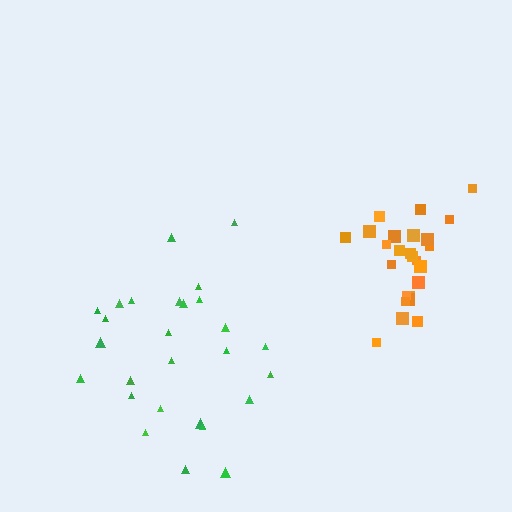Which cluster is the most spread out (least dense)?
Green.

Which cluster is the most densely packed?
Orange.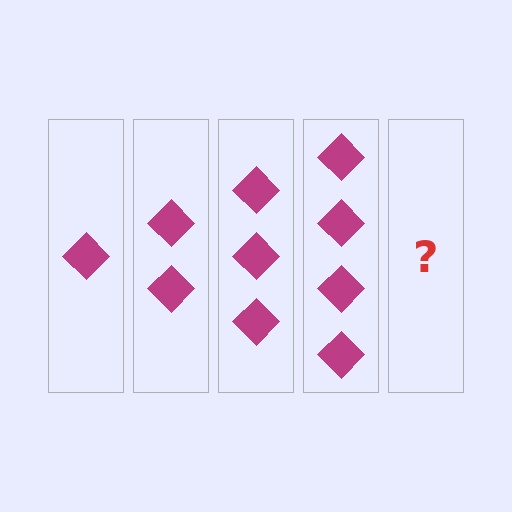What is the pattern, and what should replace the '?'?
The pattern is that each step adds one more diamond. The '?' should be 5 diamonds.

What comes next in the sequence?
The next element should be 5 diamonds.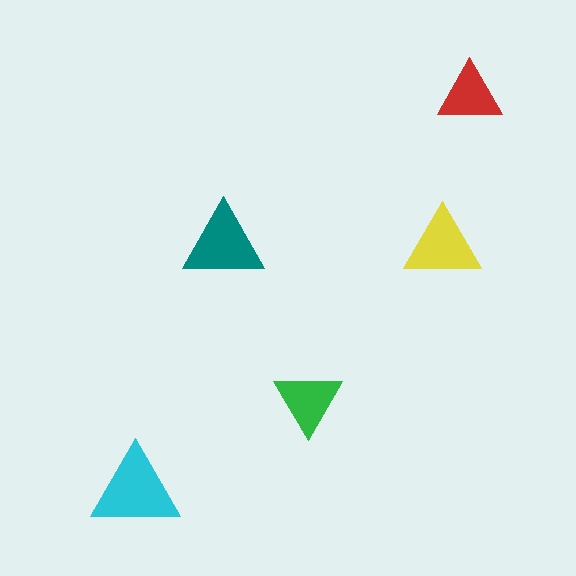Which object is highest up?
The red triangle is topmost.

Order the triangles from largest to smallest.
the cyan one, the teal one, the yellow one, the green one, the red one.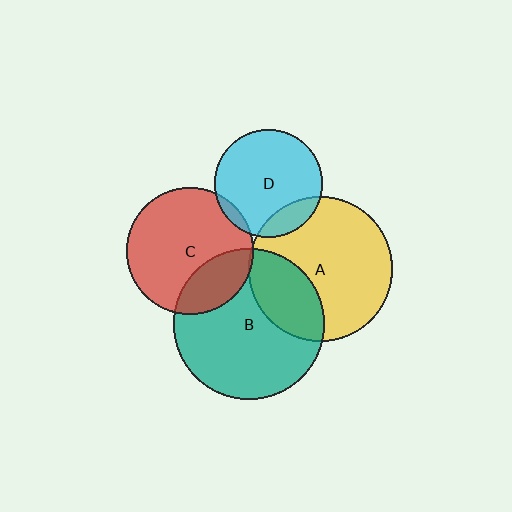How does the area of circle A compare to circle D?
Approximately 1.8 times.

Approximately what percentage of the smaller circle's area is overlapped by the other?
Approximately 30%.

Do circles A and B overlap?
Yes.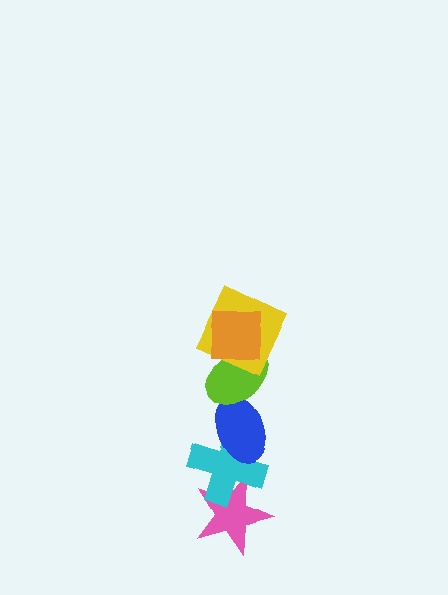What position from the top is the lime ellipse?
The lime ellipse is 3rd from the top.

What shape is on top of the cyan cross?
The blue ellipse is on top of the cyan cross.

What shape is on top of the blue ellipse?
The lime ellipse is on top of the blue ellipse.